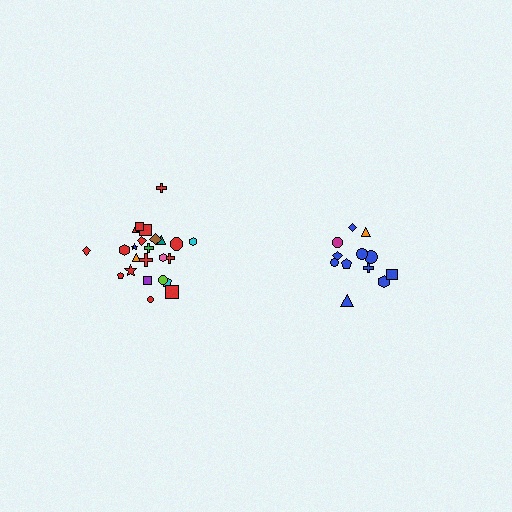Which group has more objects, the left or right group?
The left group.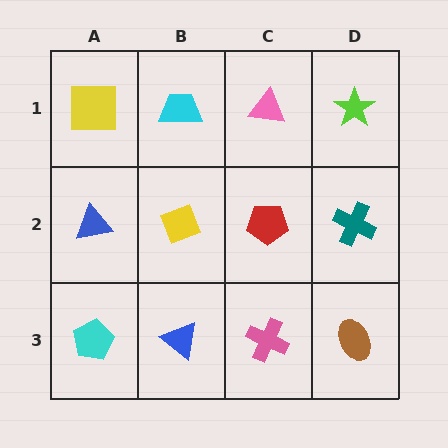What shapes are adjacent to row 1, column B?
A yellow diamond (row 2, column B), a yellow square (row 1, column A), a pink triangle (row 1, column C).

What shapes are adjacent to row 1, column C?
A red pentagon (row 2, column C), a cyan trapezoid (row 1, column B), a lime star (row 1, column D).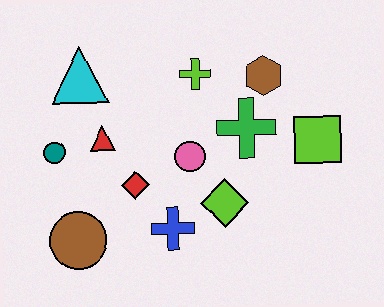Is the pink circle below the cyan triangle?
Yes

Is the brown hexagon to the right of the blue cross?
Yes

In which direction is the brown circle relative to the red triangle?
The brown circle is below the red triangle.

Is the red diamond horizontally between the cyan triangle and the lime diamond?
Yes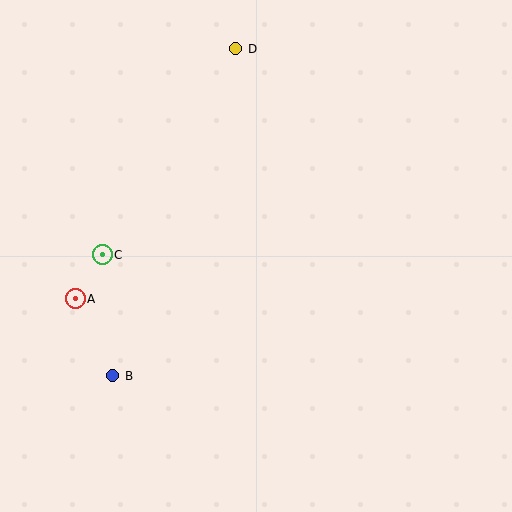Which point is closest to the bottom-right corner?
Point B is closest to the bottom-right corner.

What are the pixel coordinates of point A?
Point A is at (75, 299).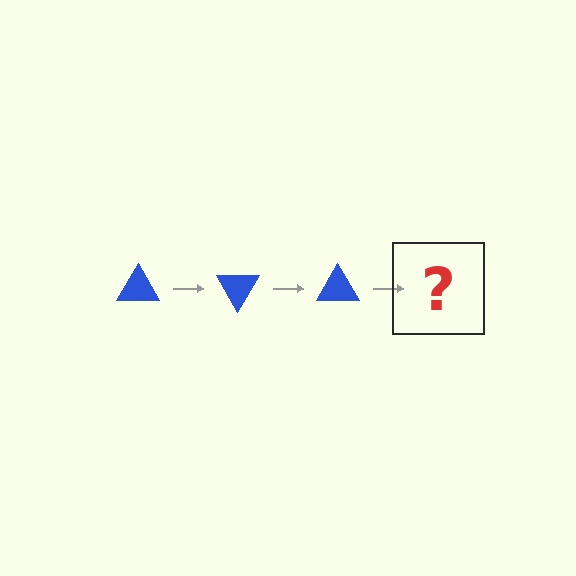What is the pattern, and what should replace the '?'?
The pattern is that the triangle rotates 60 degrees each step. The '?' should be a blue triangle rotated 180 degrees.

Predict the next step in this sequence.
The next step is a blue triangle rotated 180 degrees.